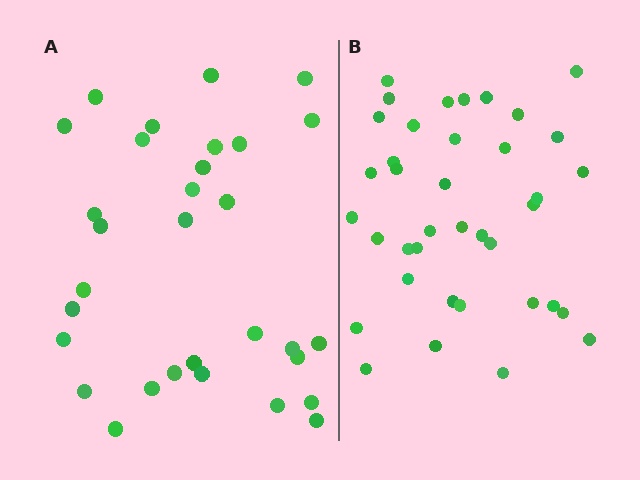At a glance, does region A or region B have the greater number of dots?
Region B (the right region) has more dots.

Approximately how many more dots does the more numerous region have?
Region B has roughly 8 or so more dots than region A.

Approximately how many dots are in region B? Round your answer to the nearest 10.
About 40 dots. (The exact count is 38, which rounds to 40.)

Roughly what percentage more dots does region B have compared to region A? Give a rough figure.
About 25% more.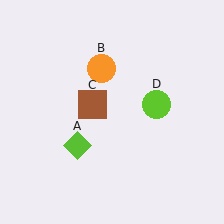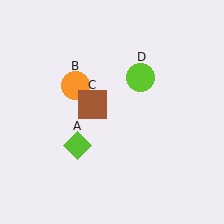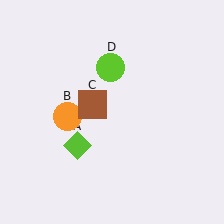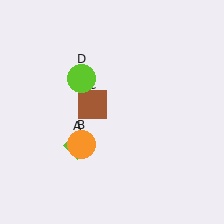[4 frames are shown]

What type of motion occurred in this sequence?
The orange circle (object B), lime circle (object D) rotated counterclockwise around the center of the scene.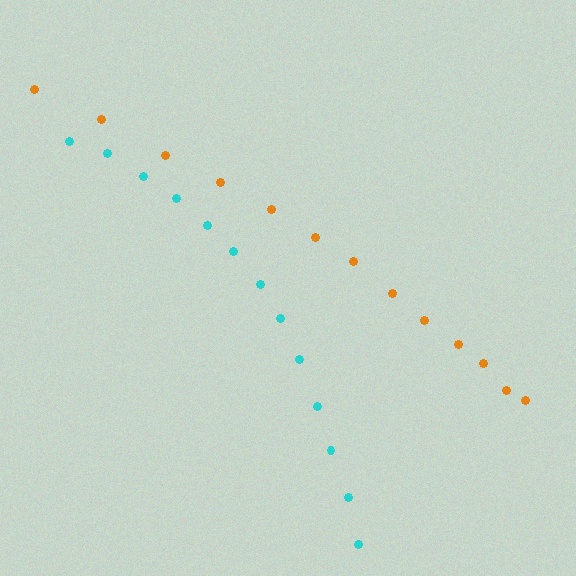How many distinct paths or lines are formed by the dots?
There are 2 distinct paths.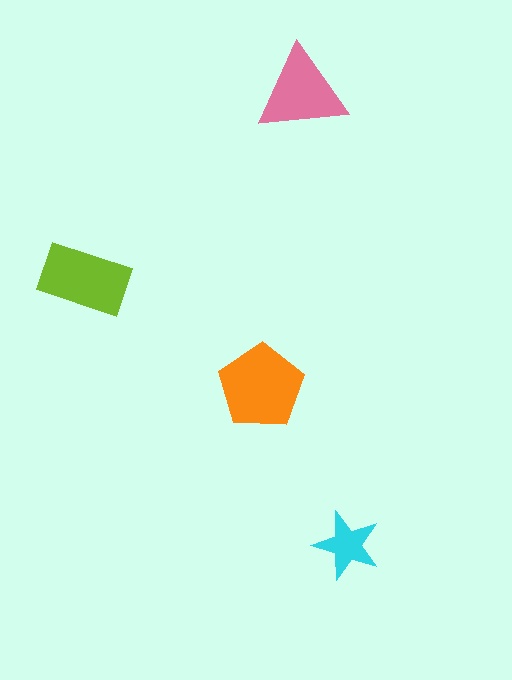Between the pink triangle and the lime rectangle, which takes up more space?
The lime rectangle.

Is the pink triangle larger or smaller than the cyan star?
Larger.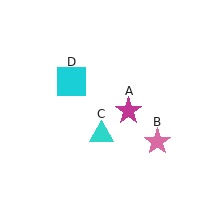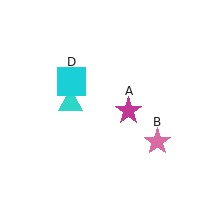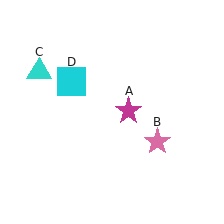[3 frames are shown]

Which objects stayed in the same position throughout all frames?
Magenta star (object A) and pink star (object B) and cyan square (object D) remained stationary.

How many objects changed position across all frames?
1 object changed position: cyan triangle (object C).